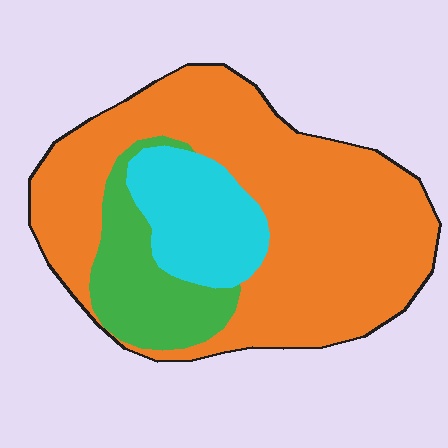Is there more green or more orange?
Orange.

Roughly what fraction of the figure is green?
Green covers around 15% of the figure.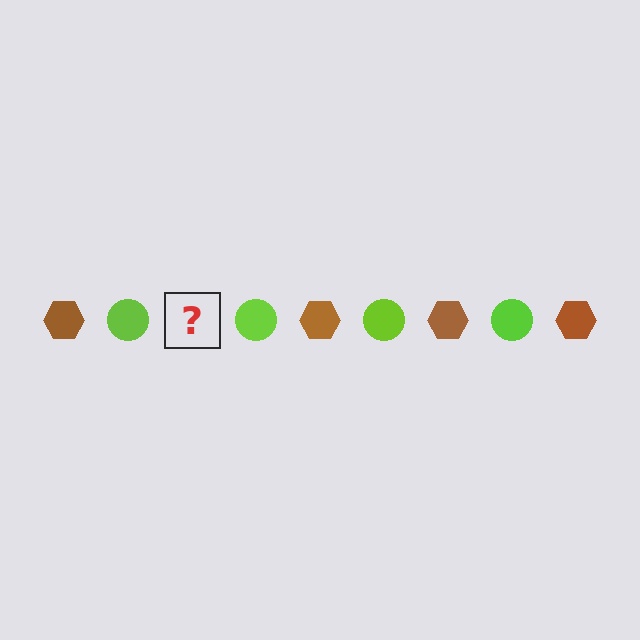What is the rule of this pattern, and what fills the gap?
The rule is that the pattern alternates between brown hexagon and lime circle. The gap should be filled with a brown hexagon.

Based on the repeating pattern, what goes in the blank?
The blank should be a brown hexagon.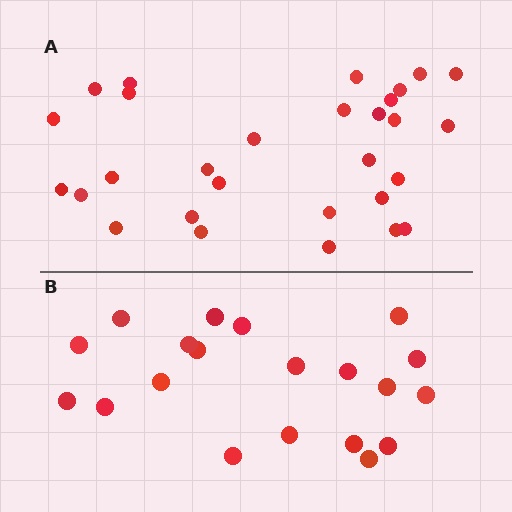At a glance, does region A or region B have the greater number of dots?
Region A (the top region) has more dots.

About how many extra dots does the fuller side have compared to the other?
Region A has roughly 8 or so more dots than region B.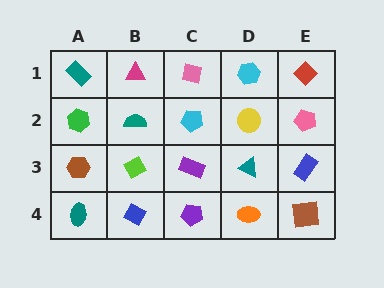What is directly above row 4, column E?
A blue rectangle.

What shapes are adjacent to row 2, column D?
A cyan hexagon (row 1, column D), a teal triangle (row 3, column D), a cyan pentagon (row 2, column C), a pink pentagon (row 2, column E).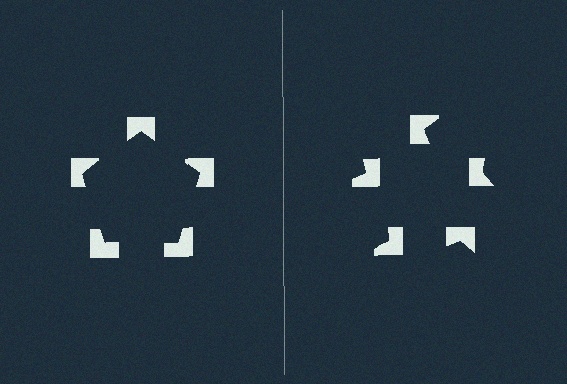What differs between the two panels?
The notched squares are positioned identically on both sides; only the wedge orientations differ. On the left they align to a pentagon; on the right they are misaligned.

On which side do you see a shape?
An illusory pentagon appears on the left side. On the right side the wedge cuts are rotated, so no coherent shape forms.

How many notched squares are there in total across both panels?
10 — 5 on each side.